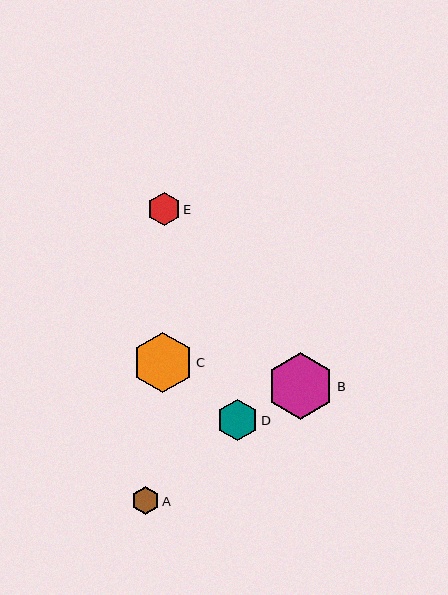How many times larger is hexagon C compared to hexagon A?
Hexagon C is approximately 2.2 times the size of hexagon A.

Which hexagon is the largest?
Hexagon B is the largest with a size of approximately 67 pixels.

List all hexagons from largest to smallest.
From largest to smallest: B, C, D, E, A.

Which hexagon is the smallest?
Hexagon A is the smallest with a size of approximately 28 pixels.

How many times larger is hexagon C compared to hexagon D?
Hexagon C is approximately 1.5 times the size of hexagon D.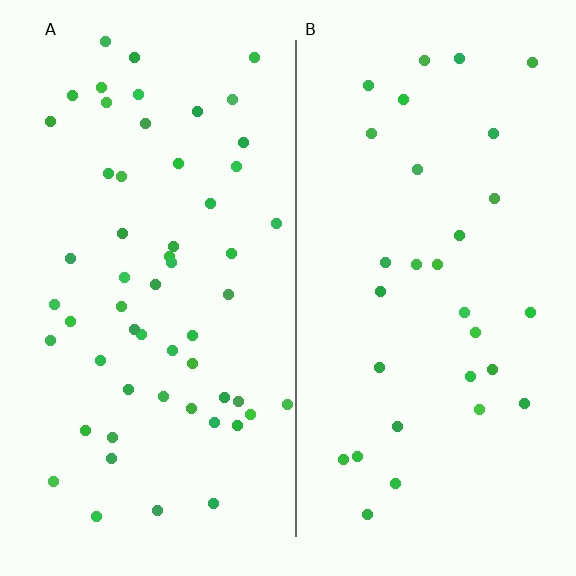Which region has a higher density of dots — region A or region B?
A (the left).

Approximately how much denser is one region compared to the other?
Approximately 1.8× — region A over region B.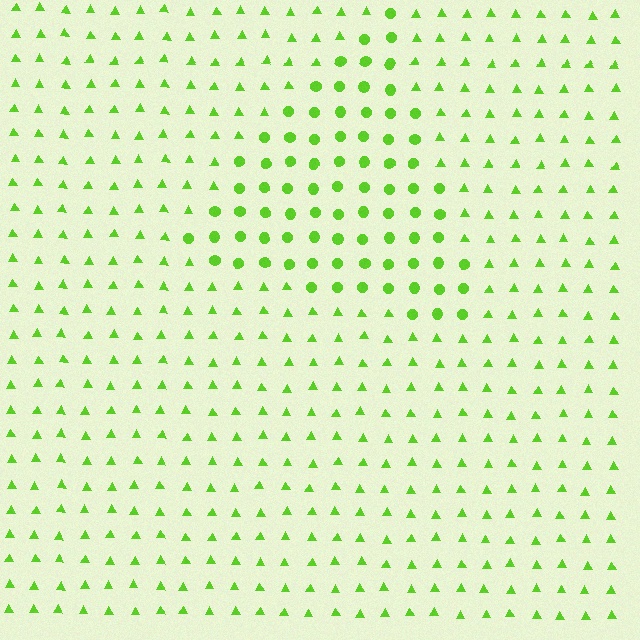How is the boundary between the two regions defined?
The boundary is defined by a change in element shape: circles inside vs. triangles outside. All elements share the same color and spacing.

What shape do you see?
I see a triangle.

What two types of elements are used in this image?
The image uses circles inside the triangle region and triangles outside it.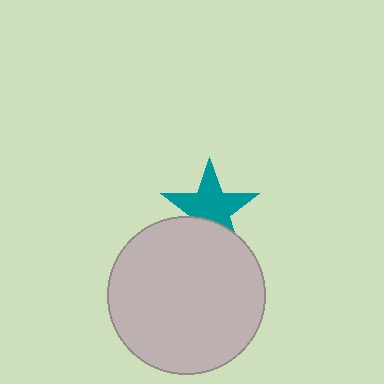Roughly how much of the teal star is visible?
Most of it is visible (roughly 70%).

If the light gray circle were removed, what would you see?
You would see the complete teal star.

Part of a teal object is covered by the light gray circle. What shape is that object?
It is a star.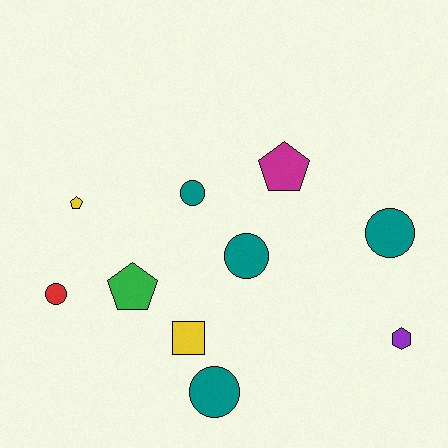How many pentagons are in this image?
There are 3 pentagons.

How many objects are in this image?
There are 10 objects.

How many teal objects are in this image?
There are 4 teal objects.